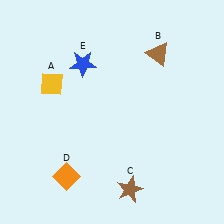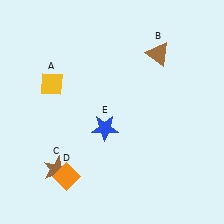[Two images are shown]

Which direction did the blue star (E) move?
The blue star (E) moved down.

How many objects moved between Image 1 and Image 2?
2 objects moved between the two images.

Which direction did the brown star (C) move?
The brown star (C) moved left.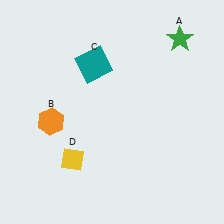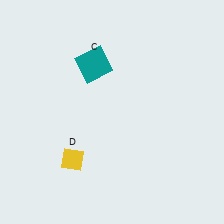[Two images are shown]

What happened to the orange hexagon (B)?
The orange hexagon (B) was removed in Image 2. It was in the bottom-left area of Image 1.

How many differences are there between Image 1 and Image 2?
There are 2 differences between the two images.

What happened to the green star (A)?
The green star (A) was removed in Image 2. It was in the top-right area of Image 1.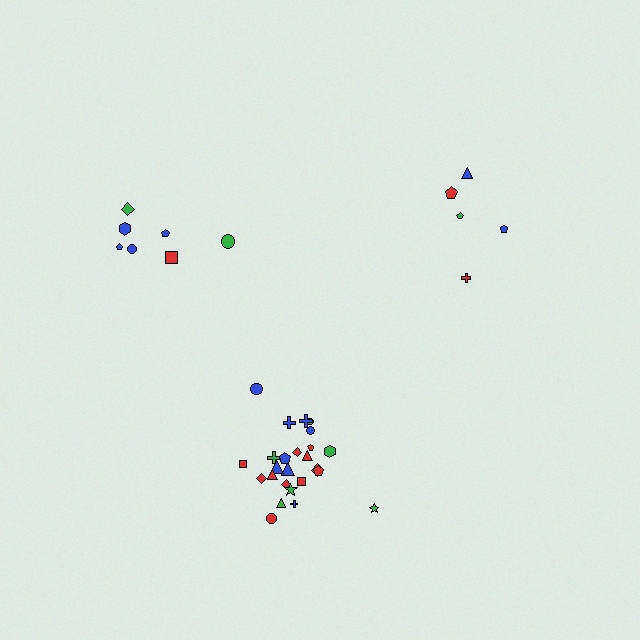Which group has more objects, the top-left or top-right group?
The top-left group.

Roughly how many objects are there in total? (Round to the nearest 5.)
Roughly 35 objects in total.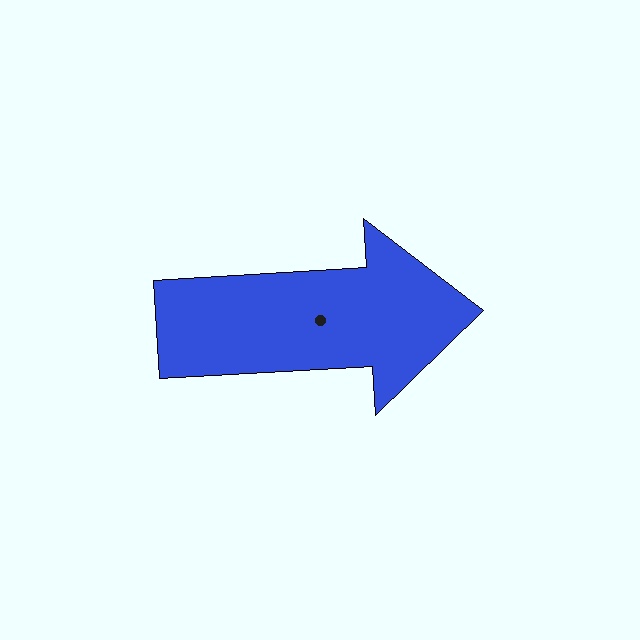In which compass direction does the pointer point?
East.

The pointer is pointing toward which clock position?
Roughly 3 o'clock.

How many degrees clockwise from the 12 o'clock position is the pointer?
Approximately 87 degrees.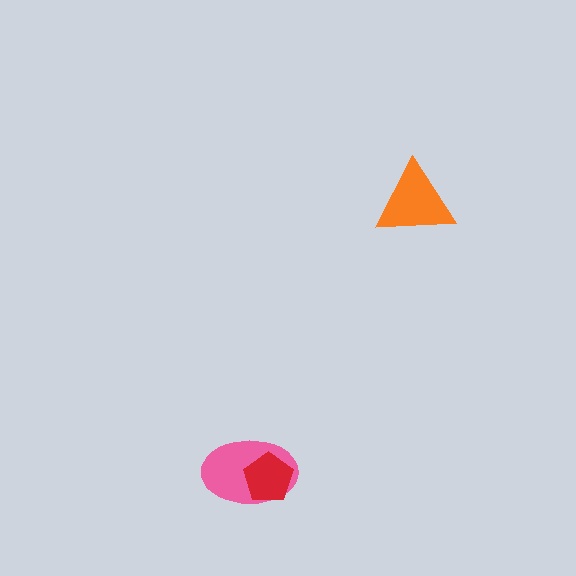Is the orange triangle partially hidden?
No, no other shape covers it.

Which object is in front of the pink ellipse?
The red pentagon is in front of the pink ellipse.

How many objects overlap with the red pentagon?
1 object overlaps with the red pentagon.